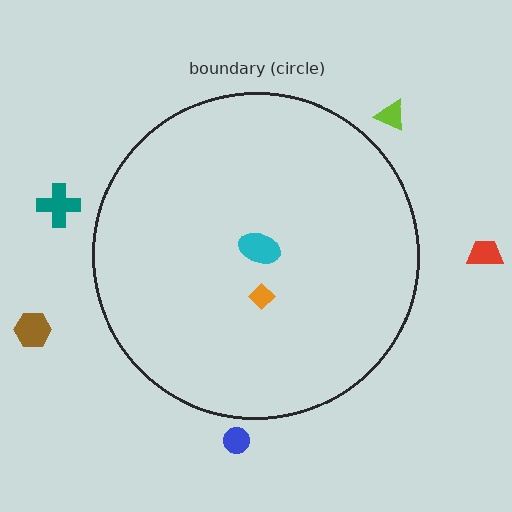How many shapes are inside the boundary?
2 inside, 5 outside.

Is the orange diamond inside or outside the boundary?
Inside.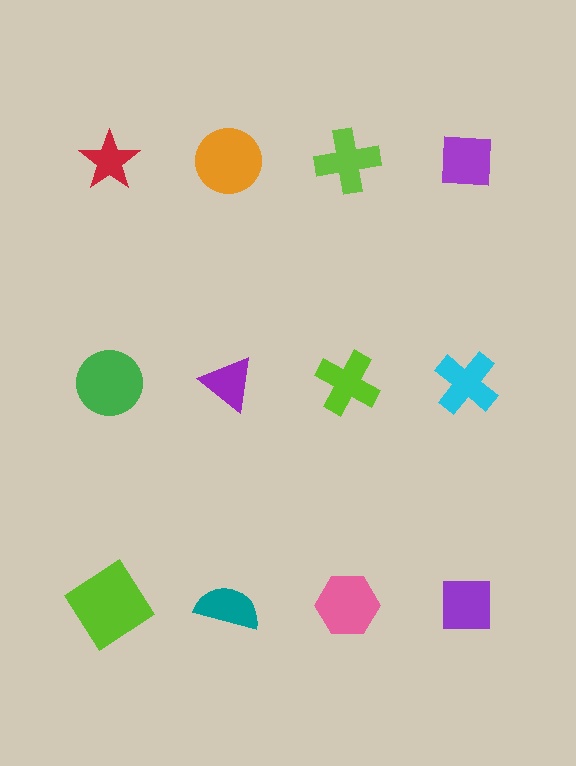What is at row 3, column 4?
A purple square.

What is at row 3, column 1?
A lime diamond.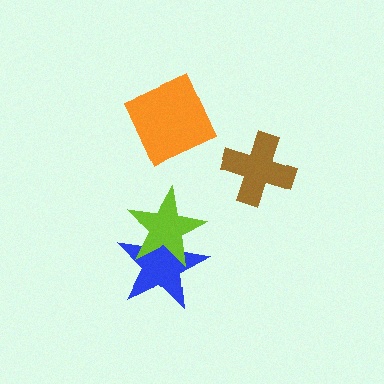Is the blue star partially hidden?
Yes, it is partially covered by another shape.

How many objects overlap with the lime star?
1 object overlaps with the lime star.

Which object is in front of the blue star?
The lime star is in front of the blue star.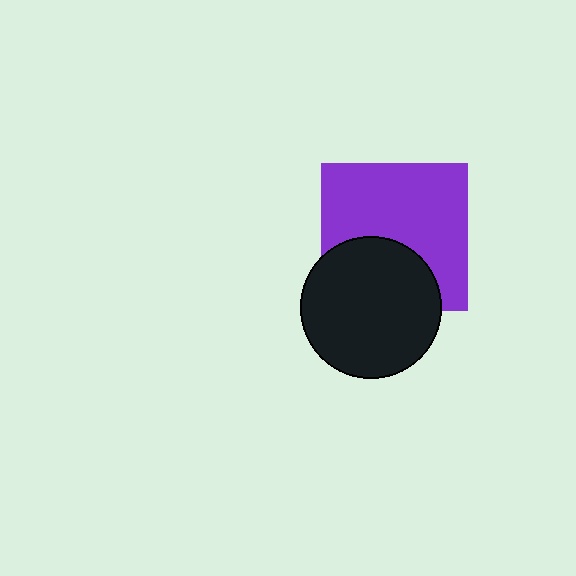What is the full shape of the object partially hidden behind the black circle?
The partially hidden object is a purple square.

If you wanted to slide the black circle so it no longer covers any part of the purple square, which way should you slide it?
Slide it down — that is the most direct way to separate the two shapes.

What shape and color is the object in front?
The object in front is a black circle.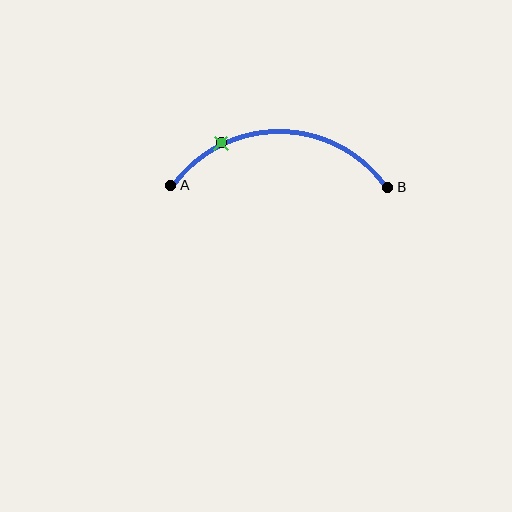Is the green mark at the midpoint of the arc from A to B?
No. The green mark lies on the arc but is closer to endpoint A. The arc midpoint would be at the point on the curve equidistant along the arc from both A and B.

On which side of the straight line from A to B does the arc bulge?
The arc bulges above the straight line connecting A and B.